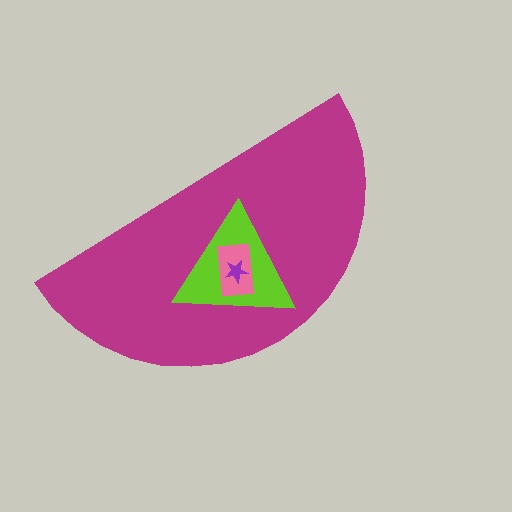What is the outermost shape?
The magenta semicircle.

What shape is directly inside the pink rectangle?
The purple star.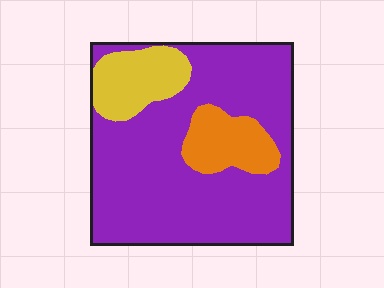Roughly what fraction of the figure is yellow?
Yellow takes up about one eighth (1/8) of the figure.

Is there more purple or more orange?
Purple.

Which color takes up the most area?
Purple, at roughly 75%.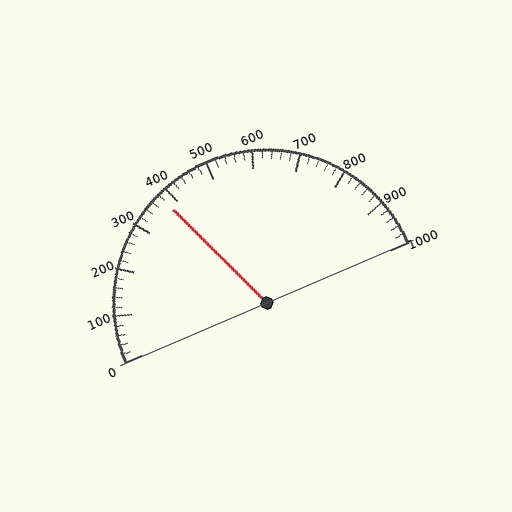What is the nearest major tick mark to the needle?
The nearest major tick mark is 400.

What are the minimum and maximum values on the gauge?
The gauge ranges from 0 to 1000.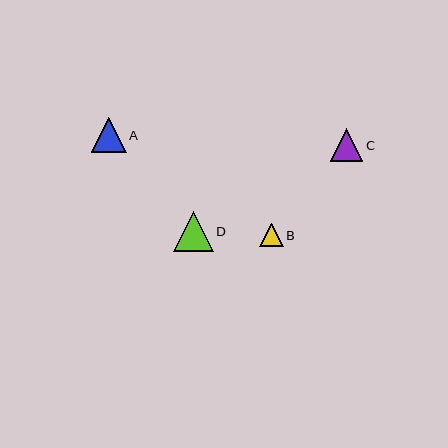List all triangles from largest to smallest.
From largest to smallest: D, A, C, B.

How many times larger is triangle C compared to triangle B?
Triangle C is approximately 1.4 times the size of triangle B.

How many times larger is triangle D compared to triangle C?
Triangle D is approximately 1.2 times the size of triangle C.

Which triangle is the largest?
Triangle D is the largest with a size of approximately 40 pixels.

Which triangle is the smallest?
Triangle B is the smallest with a size of approximately 23 pixels.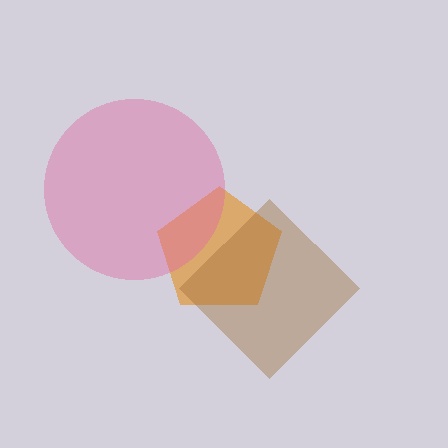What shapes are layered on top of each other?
The layered shapes are: an orange pentagon, a brown diamond, a pink circle.